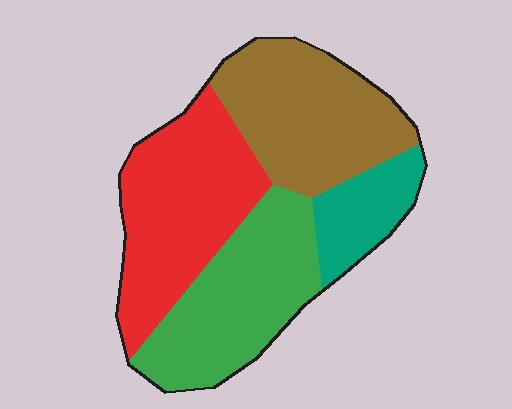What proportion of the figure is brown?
Brown takes up about one quarter (1/4) of the figure.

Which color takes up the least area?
Teal, at roughly 10%.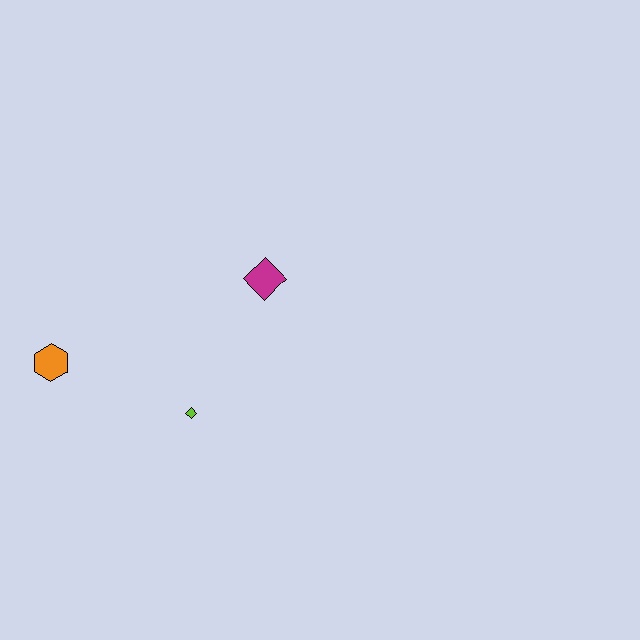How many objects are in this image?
There are 3 objects.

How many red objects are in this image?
There are no red objects.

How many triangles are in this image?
There are no triangles.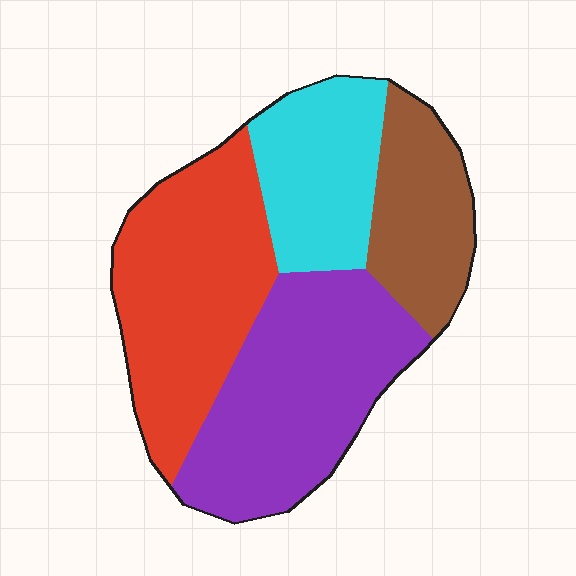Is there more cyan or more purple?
Purple.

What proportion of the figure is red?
Red takes up about one third (1/3) of the figure.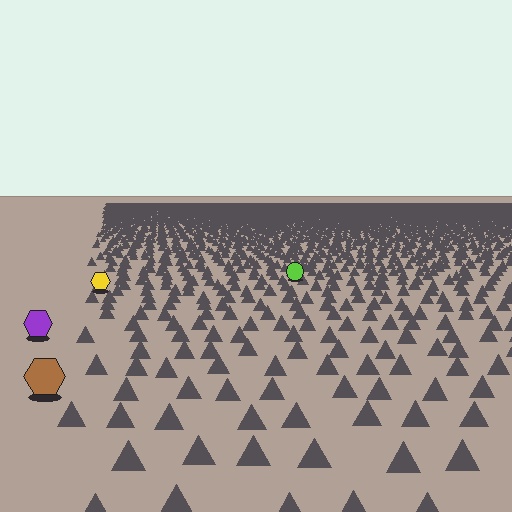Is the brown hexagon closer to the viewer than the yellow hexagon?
Yes. The brown hexagon is closer — you can tell from the texture gradient: the ground texture is coarser near it.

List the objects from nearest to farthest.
From nearest to farthest: the brown hexagon, the purple hexagon, the yellow hexagon, the lime circle.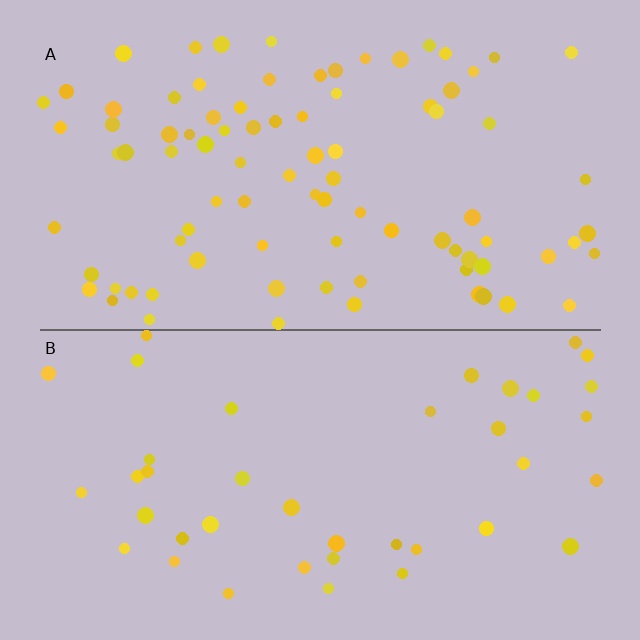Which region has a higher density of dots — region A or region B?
A (the top).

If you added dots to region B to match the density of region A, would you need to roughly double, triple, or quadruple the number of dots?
Approximately double.